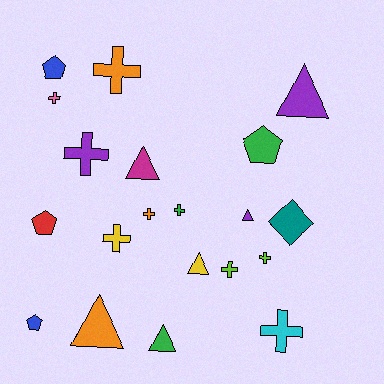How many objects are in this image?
There are 20 objects.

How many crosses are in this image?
There are 9 crosses.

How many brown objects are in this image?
There are no brown objects.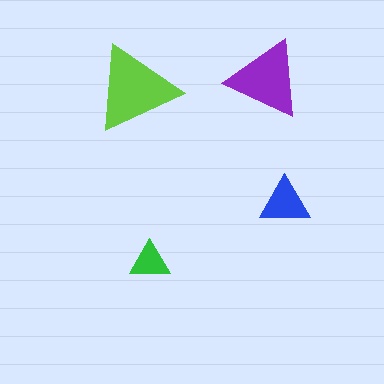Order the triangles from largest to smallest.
the lime one, the purple one, the blue one, the green one.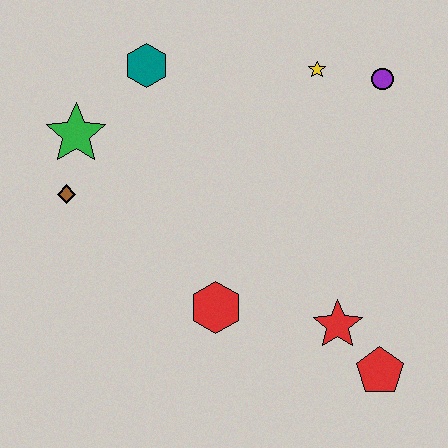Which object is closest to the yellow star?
The purple circle is closest to the yellow star.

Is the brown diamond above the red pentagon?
Yes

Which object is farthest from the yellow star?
The red pentagon is farthest from the yellow star.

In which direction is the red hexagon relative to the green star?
The red hexagon is below the green star.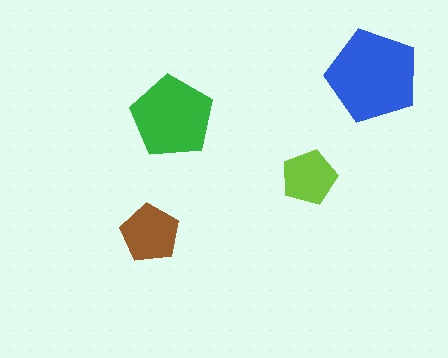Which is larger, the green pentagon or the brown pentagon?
The green one.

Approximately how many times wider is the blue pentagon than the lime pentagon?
About 1.5 times wider.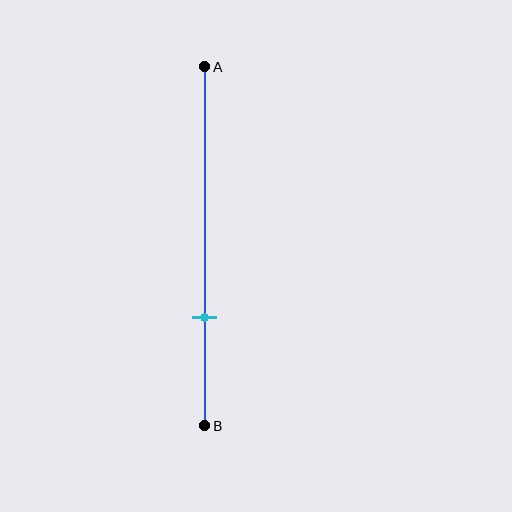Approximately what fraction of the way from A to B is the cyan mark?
The cyan mark is approximately 70% of the way from A to B.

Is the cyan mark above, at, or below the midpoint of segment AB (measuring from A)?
The cyan mark is below the midpoint of segment AB.